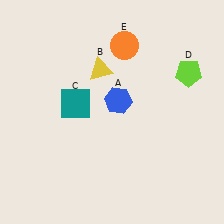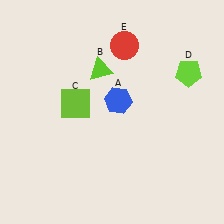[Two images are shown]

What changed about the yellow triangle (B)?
In Image 1, B is yellow. In Image 2, it changed to lime.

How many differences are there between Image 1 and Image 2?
There are 3 differences between the two images.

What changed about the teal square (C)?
In Image 1, C is teal. In Image 2, it changed to lime.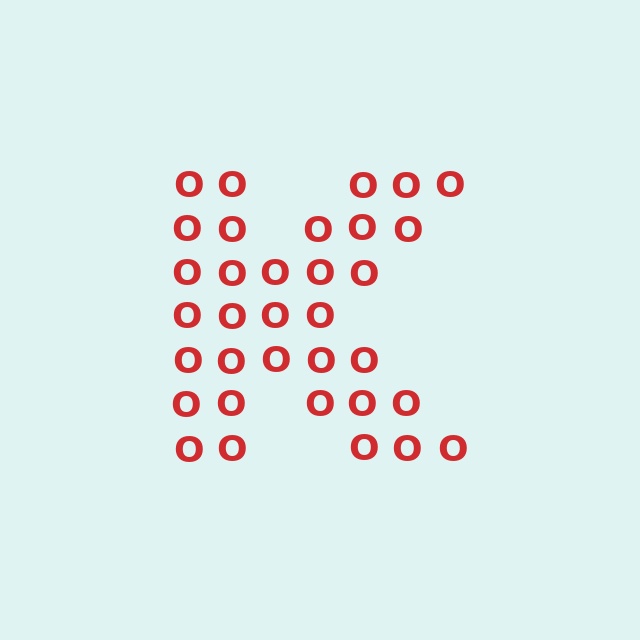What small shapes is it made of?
It is made of small letter O's.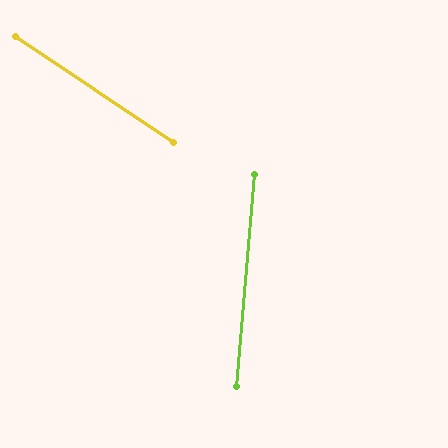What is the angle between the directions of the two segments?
Approximately 61 degrees.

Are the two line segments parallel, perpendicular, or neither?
Neither parallel nor perpendicular — they differ by about 61°.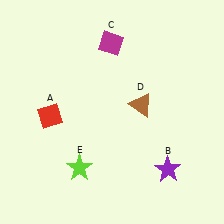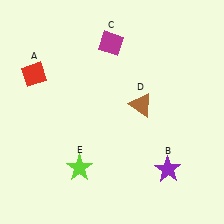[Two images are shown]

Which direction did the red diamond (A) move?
The red diamond (A) moved up.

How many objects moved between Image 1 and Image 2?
1 object moved between the two images.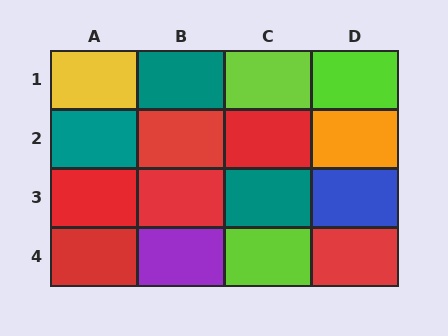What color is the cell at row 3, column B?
Red.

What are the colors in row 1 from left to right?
Yellow, teal, lime, lime.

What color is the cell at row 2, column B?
Red.